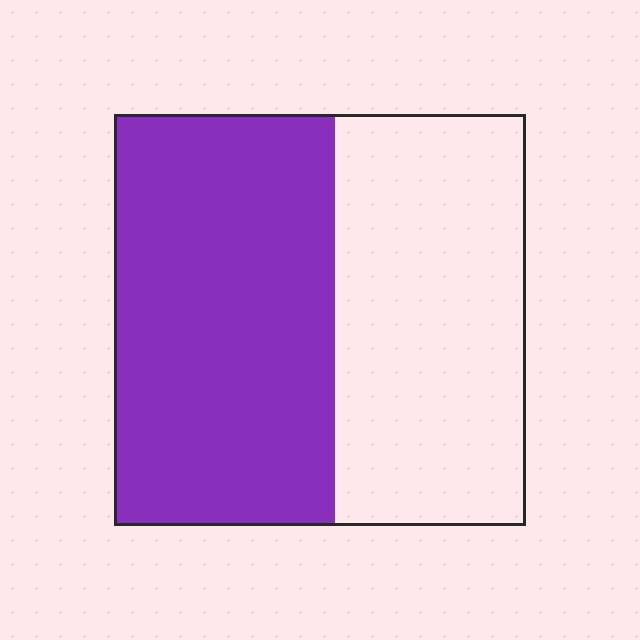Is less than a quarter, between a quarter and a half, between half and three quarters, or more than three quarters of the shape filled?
Between half and three quarters.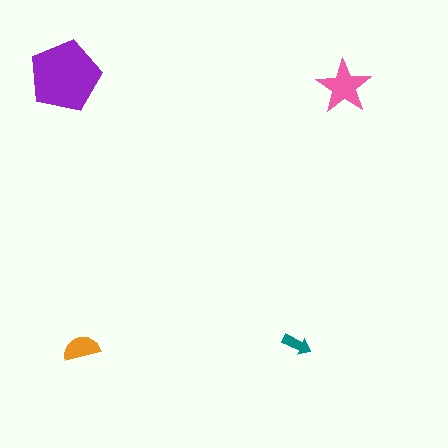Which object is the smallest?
The teal arrow.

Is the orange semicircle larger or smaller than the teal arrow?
Larger.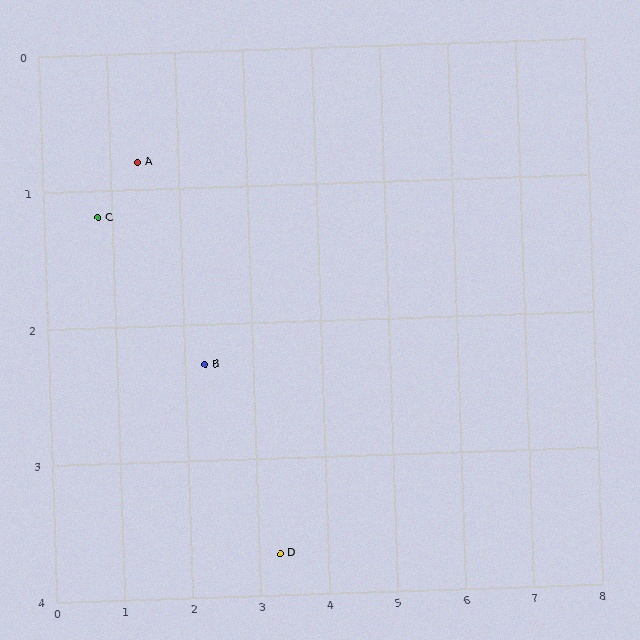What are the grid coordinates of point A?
Point A is at approximately (1.4, 0.8).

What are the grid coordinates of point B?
Point B is at approximately (2.3, 2.3).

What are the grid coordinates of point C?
Point C is at approximately (0.8, 1.2).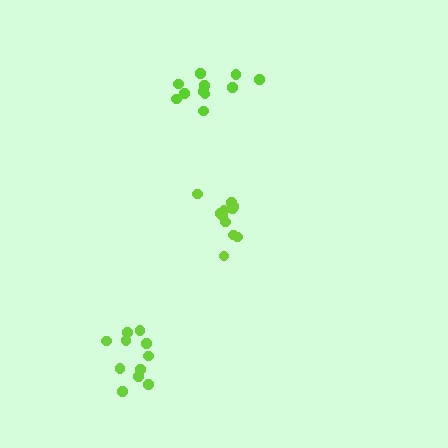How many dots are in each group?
Group 1: 11 dots, Group 2: 11 dots, Group 3: 11 dots (33 total).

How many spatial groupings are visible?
There are 3 spatial groupings.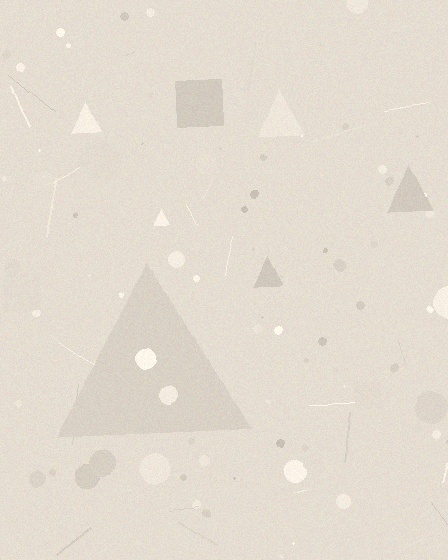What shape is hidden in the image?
A triangle is hidden in the image.